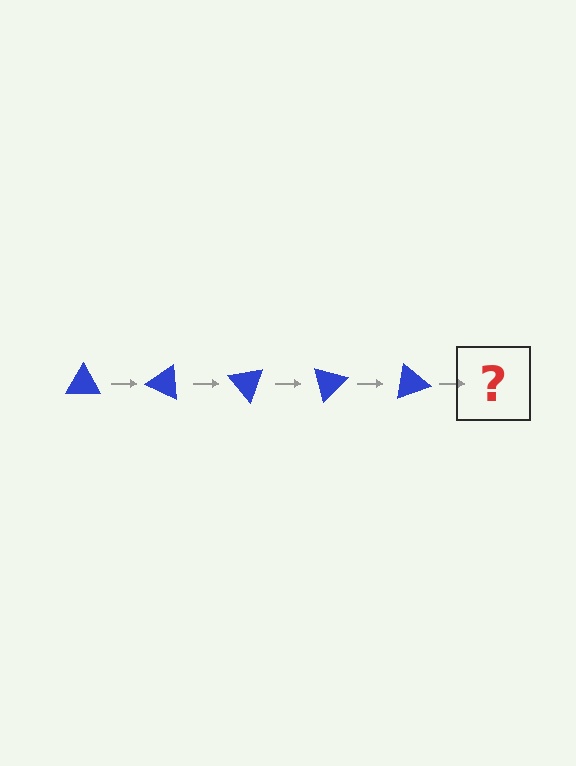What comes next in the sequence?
The next element should be a blue triangle rotated 125 degrees.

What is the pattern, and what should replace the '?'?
The pattern is that the triangle rotates 25 degrees each step. The '?' should be a blue triangle rotated 125 degrees.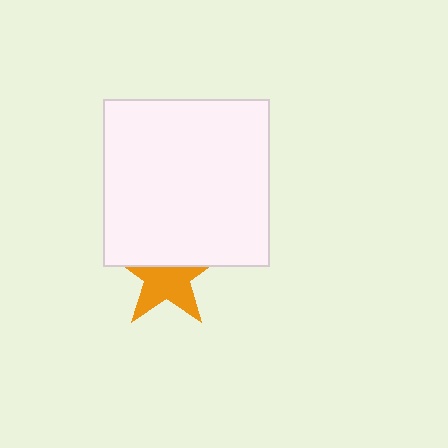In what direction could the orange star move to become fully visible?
The orange star could move down. That would shift it out from behind the white square entirely.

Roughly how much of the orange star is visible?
About half of it is visible (roughly 58%).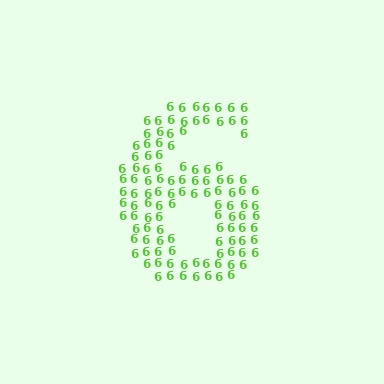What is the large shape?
The large shape is the digit 6.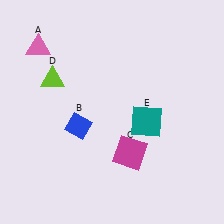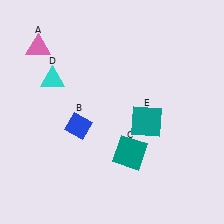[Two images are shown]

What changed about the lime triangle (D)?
In Image 1, D is lime. In Image 2, it changed to cyan.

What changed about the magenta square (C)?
In Image 1, C is magenta. In Image 2, it changed to teal.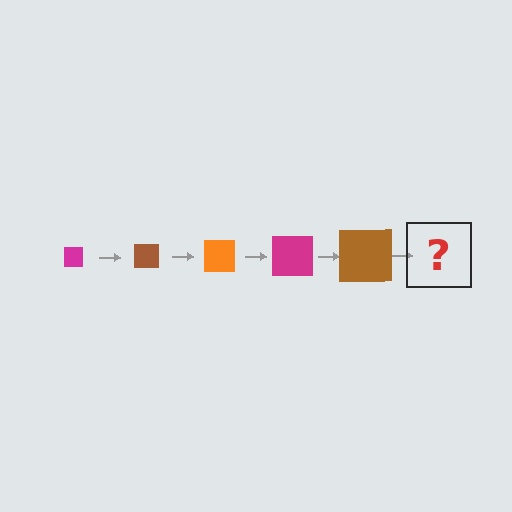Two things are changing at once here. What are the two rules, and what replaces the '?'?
The two rules are that the square grows larger each step and the color cycles through magenta, brown, and orange. The '?' should be an orange square, larger than the previous one.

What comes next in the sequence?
The next element should be an orange square, larger than the previous one.